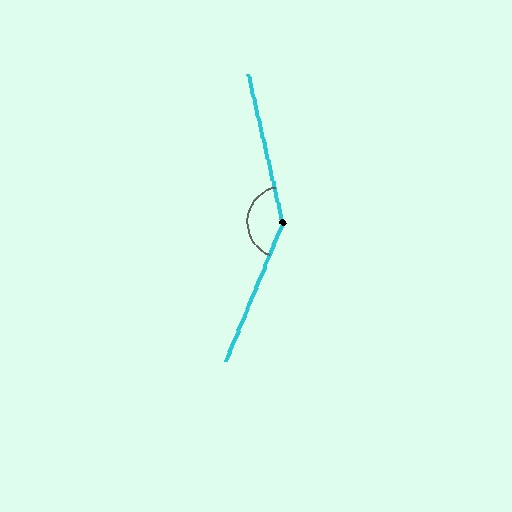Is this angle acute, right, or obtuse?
It is obtuse.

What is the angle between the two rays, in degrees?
Approximately 145 degrees.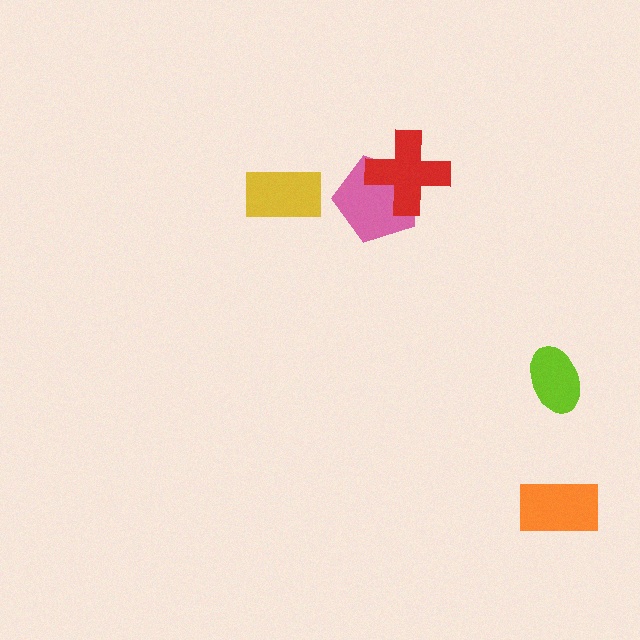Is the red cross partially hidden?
No, no other shape covers it.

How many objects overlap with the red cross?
1 object overlaps with the red cross.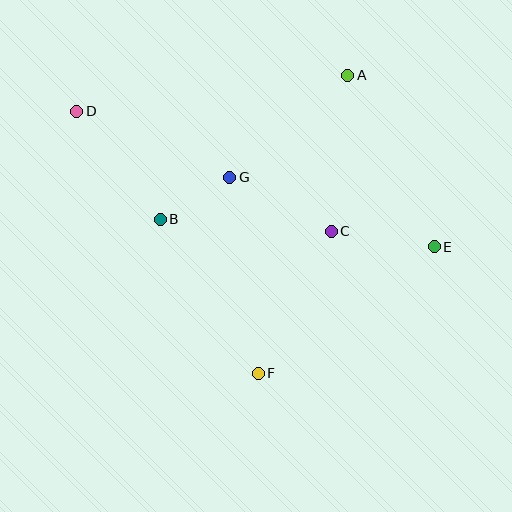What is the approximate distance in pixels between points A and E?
The distance between A and E is approximately 192 pixels.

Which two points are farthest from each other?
Points D and E are farthest from each other.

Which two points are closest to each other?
Points B and G are closest to each other.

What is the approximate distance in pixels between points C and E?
The distance between C and E is approximately 104 pixels.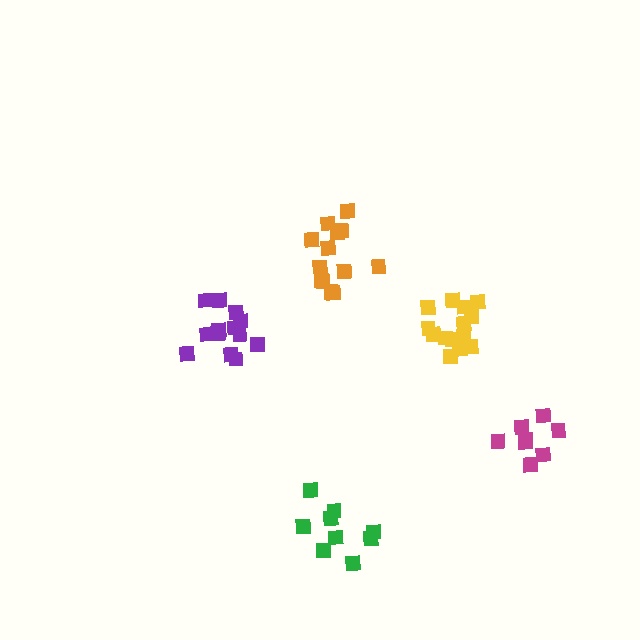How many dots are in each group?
Group 1: 13 dots, Group 2: 13 dots, Group 3: 9 dots, Group 4: 8 dots, Group 5: 14 dots (57 total).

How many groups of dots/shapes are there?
There are 5 groups.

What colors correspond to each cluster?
The clusters are colored: purple, orange, green, magenta, yellow.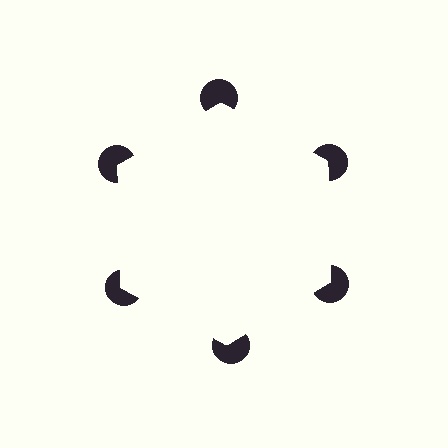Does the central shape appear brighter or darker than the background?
It typically appears slightly brighter than the background, even though no actual brightness change is drawn.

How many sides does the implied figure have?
6 sides.